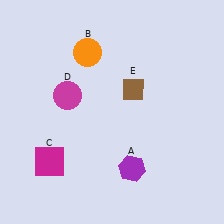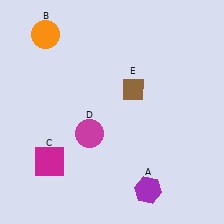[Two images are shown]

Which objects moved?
The objects that moved are: the purple hexagon (A), the orange circle (B), the magenta circle (D).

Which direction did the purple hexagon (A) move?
The purple hexagon (A) moved down.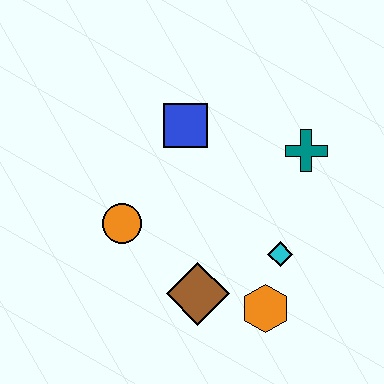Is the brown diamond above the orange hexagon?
Yes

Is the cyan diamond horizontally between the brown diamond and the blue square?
No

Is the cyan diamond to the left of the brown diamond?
No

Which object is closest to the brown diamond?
The orange hexagon is closest to the brown diamond.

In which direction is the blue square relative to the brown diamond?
The blue square is above the brown diamond.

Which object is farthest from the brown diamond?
The teal cross is farthest from the brown diamond.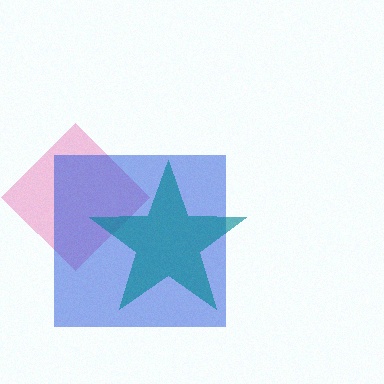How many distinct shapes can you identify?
There are 3 distinct shapes: a pink diamond, a blue square, a teal star.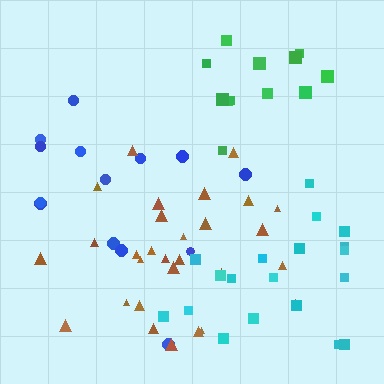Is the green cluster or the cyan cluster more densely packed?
Green.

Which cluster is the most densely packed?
Green.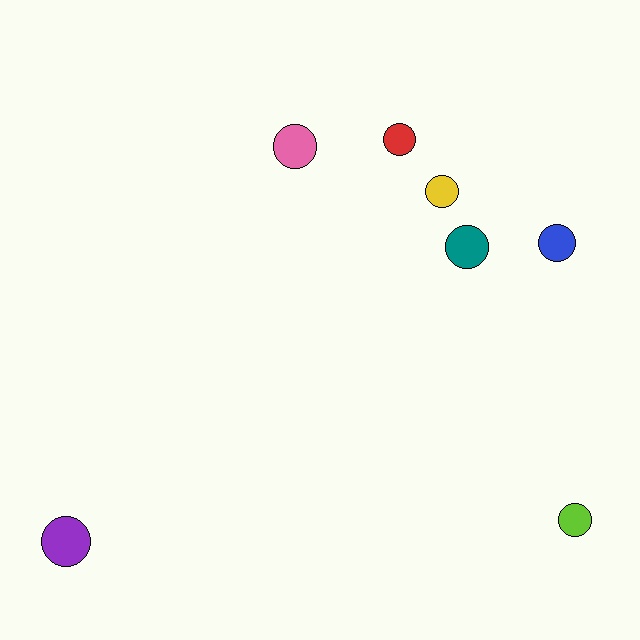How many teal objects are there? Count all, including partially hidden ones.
There is 1 teal object.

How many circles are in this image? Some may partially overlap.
There are 7 circles.